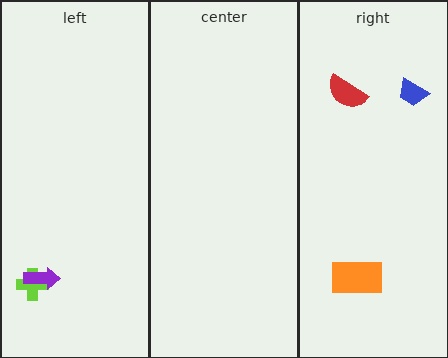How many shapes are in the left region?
2.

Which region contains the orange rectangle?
The right region.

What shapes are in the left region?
The lime cross, the purple arrow.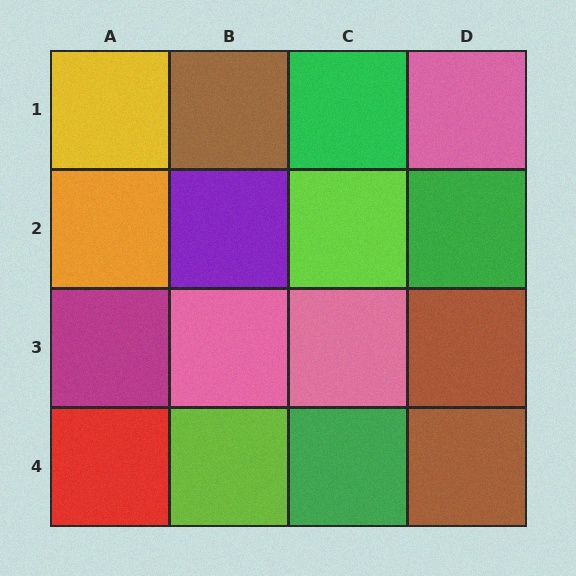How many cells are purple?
1 cell is purple.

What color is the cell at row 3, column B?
Pink.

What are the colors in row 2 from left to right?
Orange, purple, lime, green.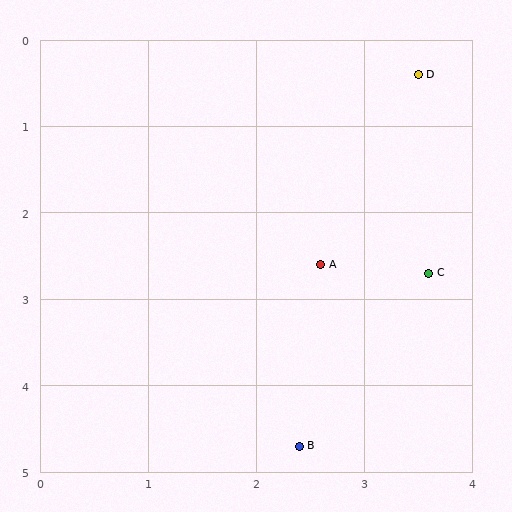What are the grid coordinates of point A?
Point A is at approximately (2.6, 2.6).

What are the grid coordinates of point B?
Point B is at approximately (2.4, 4.7).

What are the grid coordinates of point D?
Point D is at approximately (3.5, 0.4).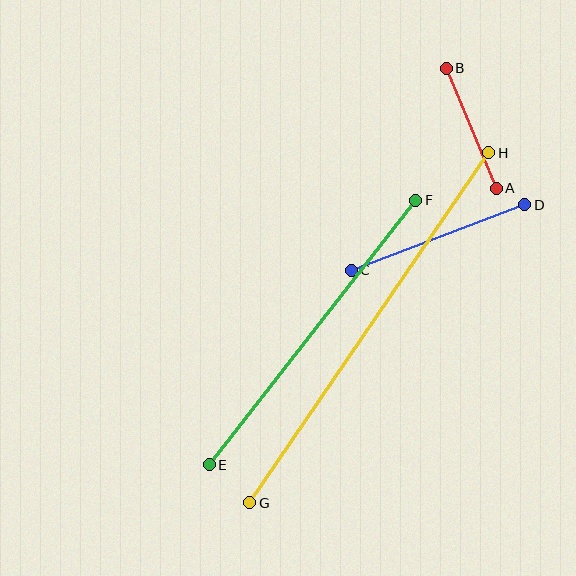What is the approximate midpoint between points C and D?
The midpoint is at approximately (438, 237) pixels.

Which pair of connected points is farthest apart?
Points G and H are farthest apart.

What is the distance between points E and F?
The distance is approximately 336 pixels.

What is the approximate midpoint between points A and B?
The midpoint is at approximately (471, 128) pixels.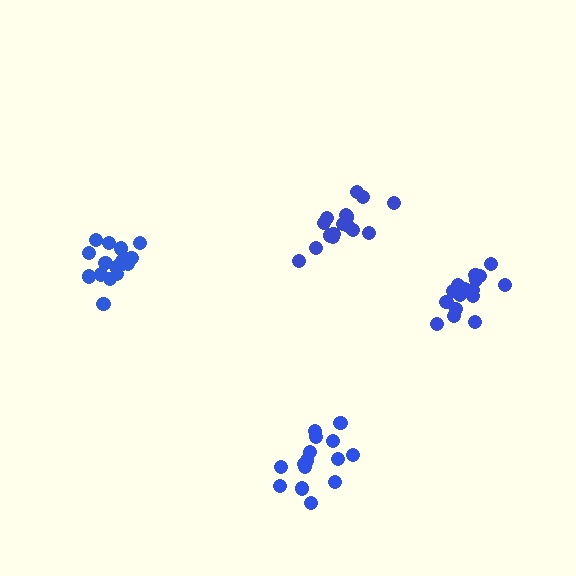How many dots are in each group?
Group 1: 19 dots, Group 2: 15 dots, Group 3: 16 dots, Group 4: 17 dots (67 total).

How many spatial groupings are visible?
There are 4 spatial groupings.